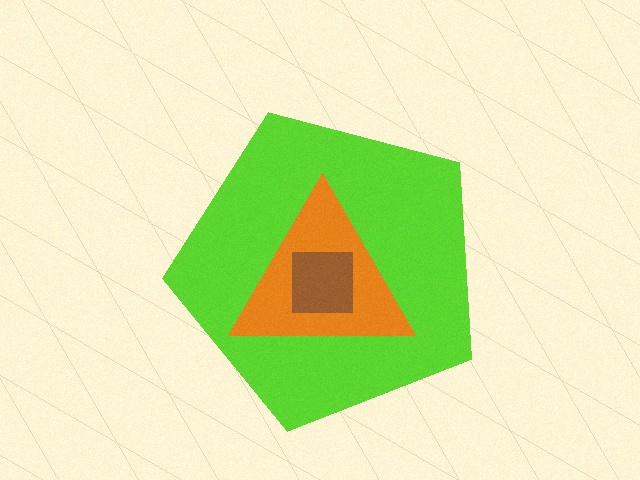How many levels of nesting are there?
3.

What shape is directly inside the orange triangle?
The brown square.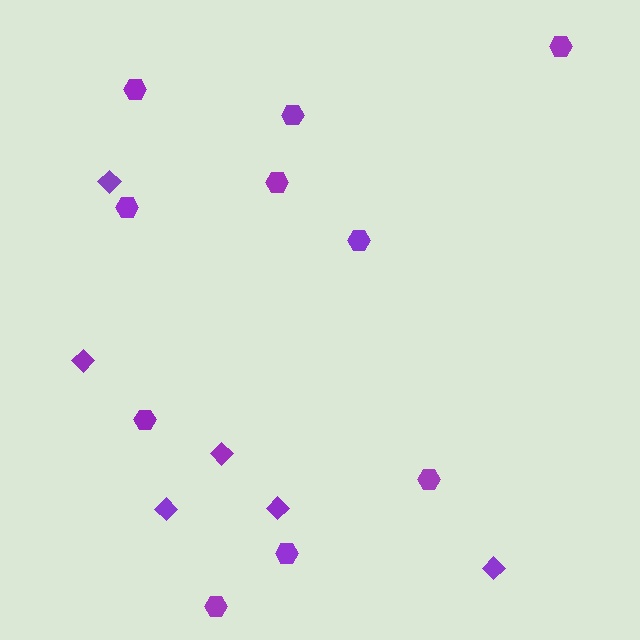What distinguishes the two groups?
There are 2 groups: one group of diamonds (6) and one group of hexagons (10).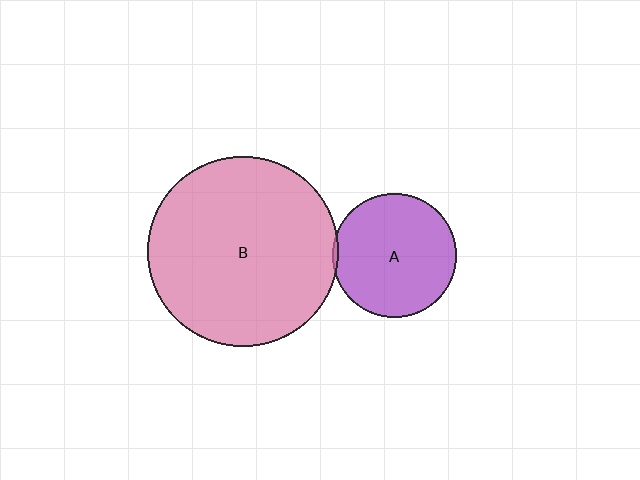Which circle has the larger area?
Circle B (pink).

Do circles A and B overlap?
Yes.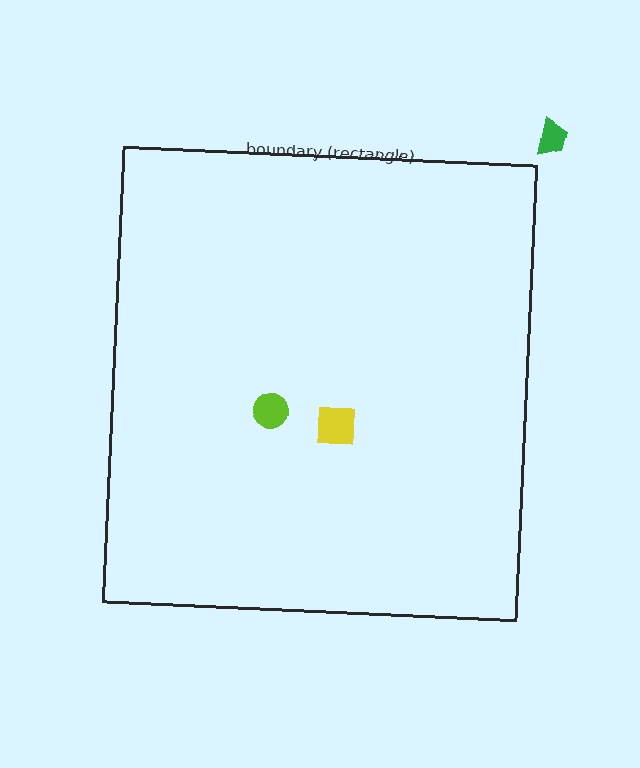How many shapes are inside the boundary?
2 inside, 1 outside.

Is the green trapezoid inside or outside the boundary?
Outside.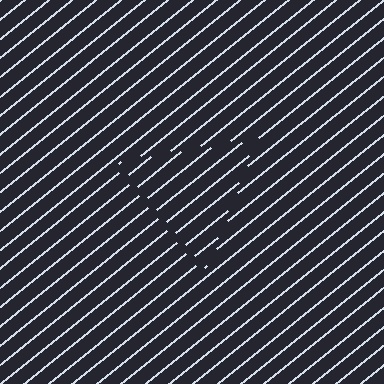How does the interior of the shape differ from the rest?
The interior of the shape contains the same grating, shifted by half a period — the contour is defined by the phase discontinuity where line-ends from the inner and outer gratings abut.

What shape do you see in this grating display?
An illusory triangle. The interior of the shape contains the same grating, shifted by half a period — the contour is defined by the phase discontinuity where line-ends from the inner and outer gratings abut.